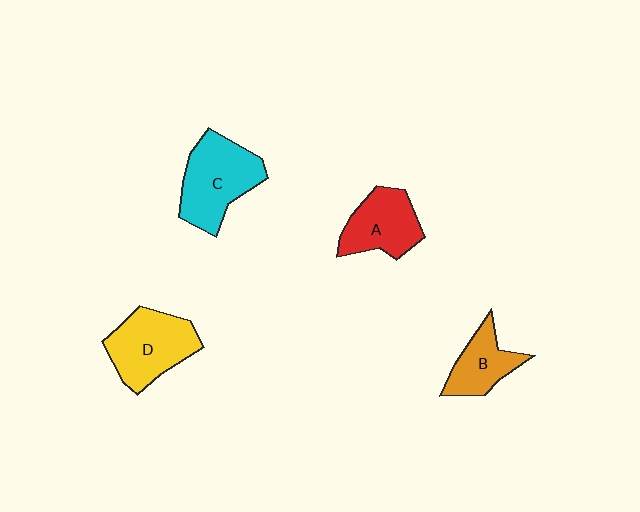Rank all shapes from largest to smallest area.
From largest to smallest: C (cyan), D (yellow), A (red), B (orange).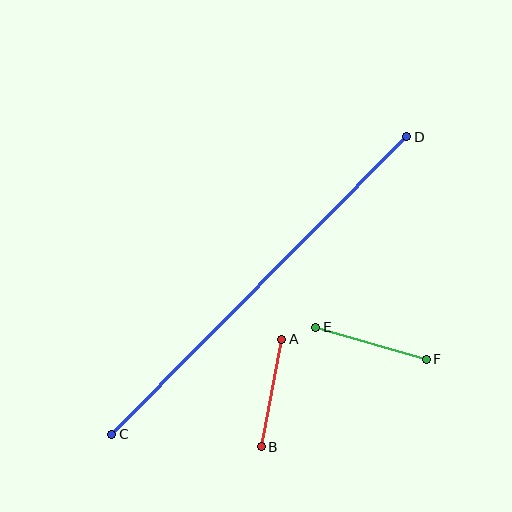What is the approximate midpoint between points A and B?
The midpoint is at approximately (272, 393) pixels.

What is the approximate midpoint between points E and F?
The midpoint is at approximately (371, 343) pixels.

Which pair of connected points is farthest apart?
Points C and D are farthest apart.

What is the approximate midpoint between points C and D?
The midpoint is at approximately (259, 286) pixels.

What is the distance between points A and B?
The distance is approximately 110 pixels.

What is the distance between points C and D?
The distance is approximately 419 pixels.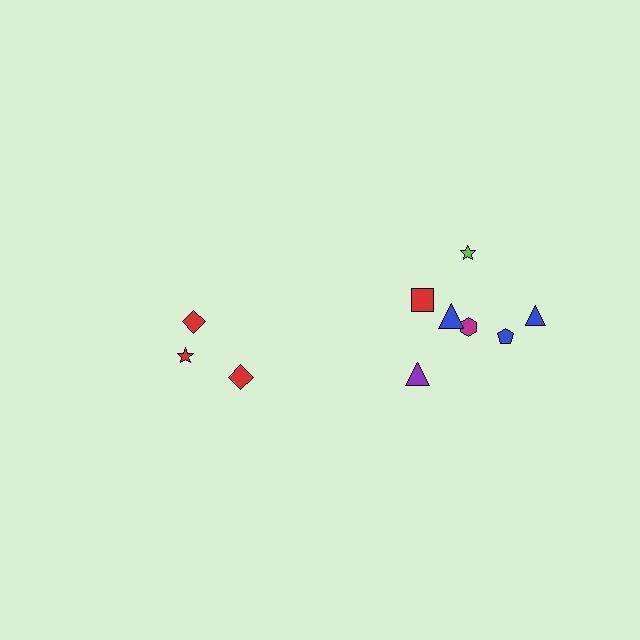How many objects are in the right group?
There are 7 objects.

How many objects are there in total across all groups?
There are 10 objects.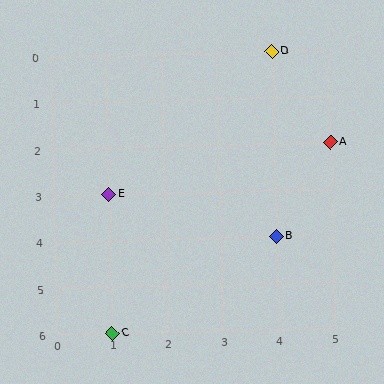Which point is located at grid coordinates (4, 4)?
Point B is at (4, 4).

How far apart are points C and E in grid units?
Points C and E are 3 rows apart.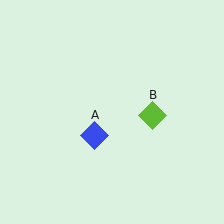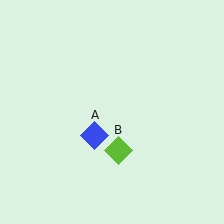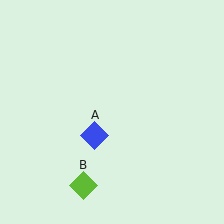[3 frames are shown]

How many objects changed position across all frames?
1 object changed position: lime diamond (object B).